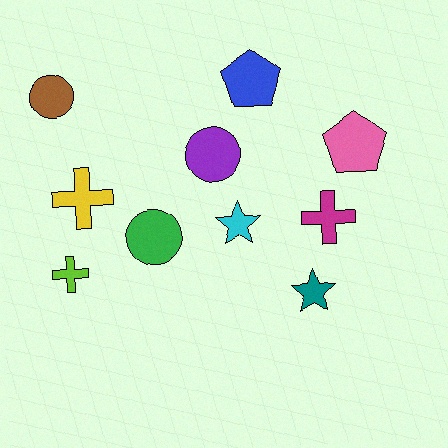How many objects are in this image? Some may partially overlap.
There are 10 objects.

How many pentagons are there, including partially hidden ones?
There are 2 pentagons.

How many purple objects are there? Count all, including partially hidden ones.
There is 1 purple object.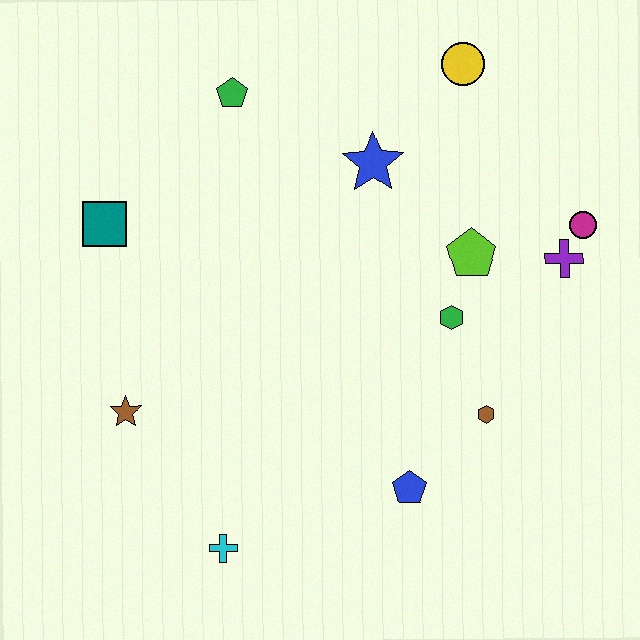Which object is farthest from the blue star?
The cyan cross is farthest from the blue star.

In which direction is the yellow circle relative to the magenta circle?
The yellow circle is above the magenta circle.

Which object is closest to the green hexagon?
The lime pentagon is closest to the green hexagon.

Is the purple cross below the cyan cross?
No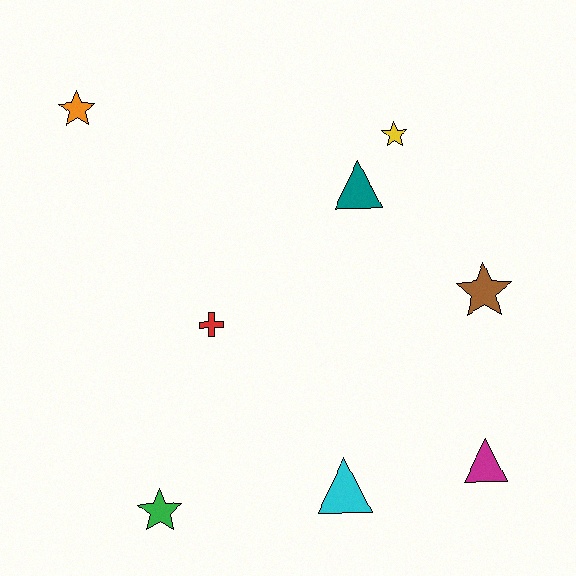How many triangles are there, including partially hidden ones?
There are 3 triangles.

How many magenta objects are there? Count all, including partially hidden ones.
There is 1 magenta object.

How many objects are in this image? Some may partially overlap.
There are 8 objects.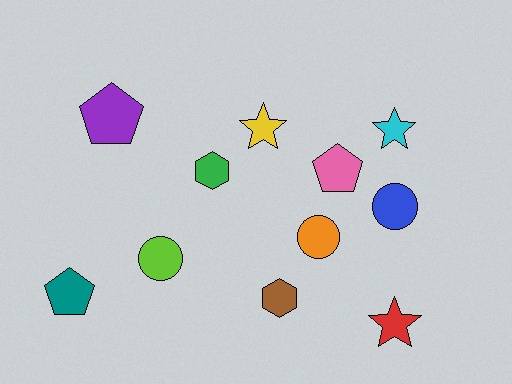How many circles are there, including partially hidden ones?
There are 3 circles.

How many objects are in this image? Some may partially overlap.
There are 11 objects.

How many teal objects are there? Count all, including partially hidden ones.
There is 1 teal object.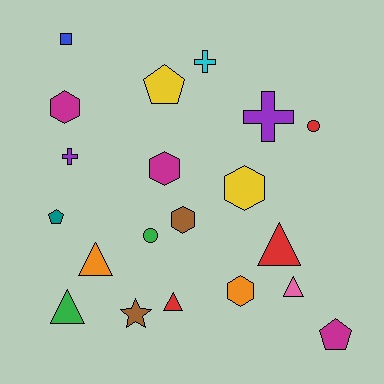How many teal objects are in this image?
There is 1 teal object.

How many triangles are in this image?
There are 5 triangles.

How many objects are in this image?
There are 20 objects.